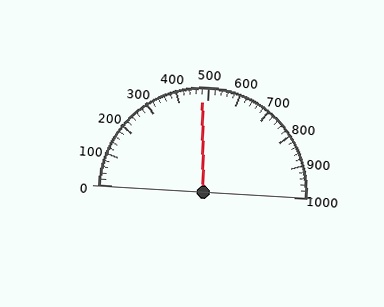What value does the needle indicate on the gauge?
The needle indicates approximately 480.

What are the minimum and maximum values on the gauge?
The gauge ranges from 0 to 1000.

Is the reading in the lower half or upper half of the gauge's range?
The reading is in the lower half of the range (0 to 1000).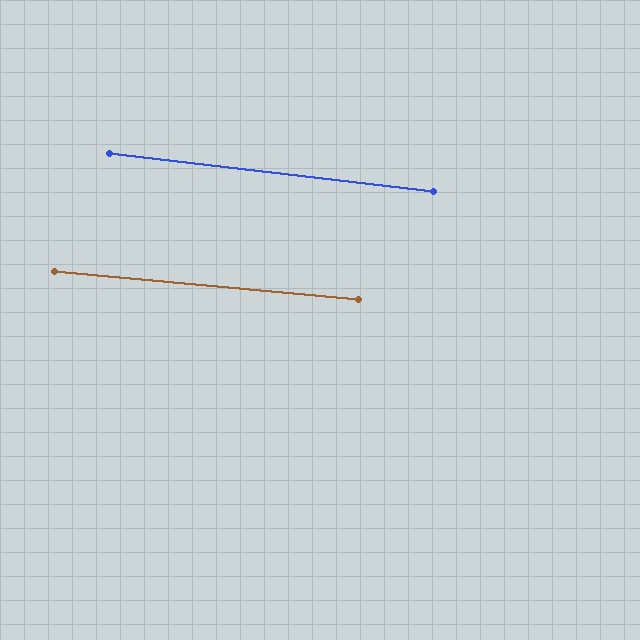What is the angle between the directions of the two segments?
Approximately 1 degree.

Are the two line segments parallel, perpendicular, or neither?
Parallel — their directions differ by only 1.5°.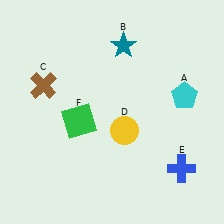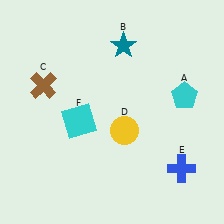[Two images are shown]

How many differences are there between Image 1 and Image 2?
There is 1 difference between the two images.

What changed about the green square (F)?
In Image 1, F is green. In Image 2, it changed to cyan.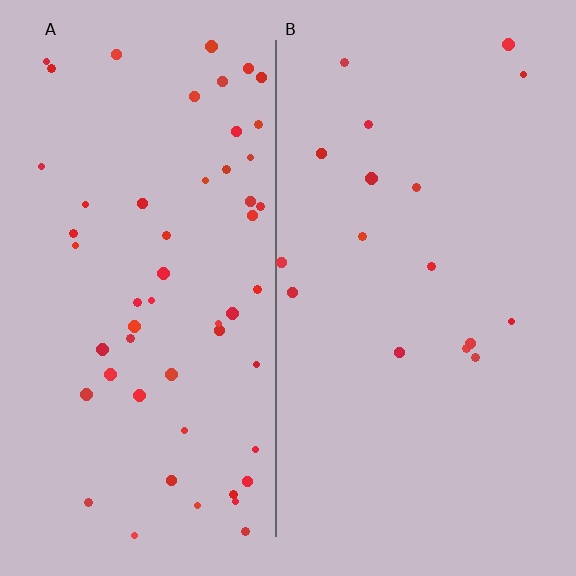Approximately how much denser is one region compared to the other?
Approximately 3.3× — region A over region B.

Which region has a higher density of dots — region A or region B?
A (the left).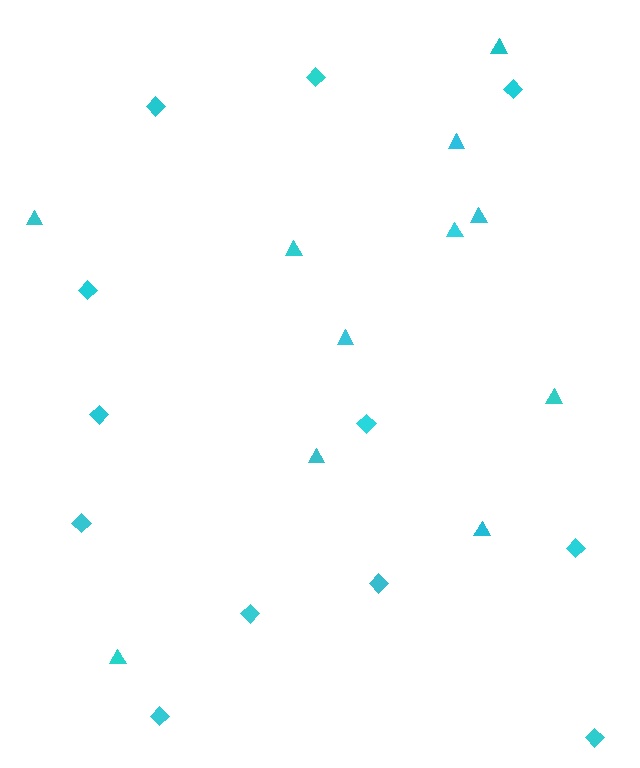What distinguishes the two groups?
There are 2 groups: one group of diamonds (12) and one group of triangles (11).